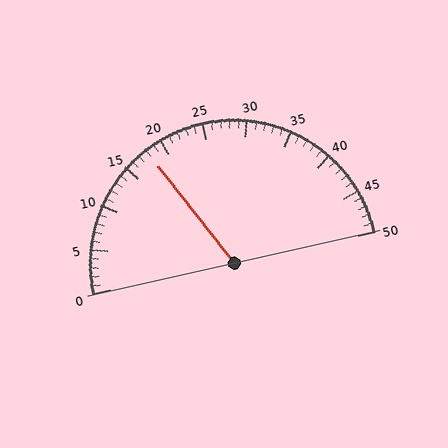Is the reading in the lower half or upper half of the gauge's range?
The reading is in the lower half of the range (0 to 50).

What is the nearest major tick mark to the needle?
The nearest major tick mark is 20.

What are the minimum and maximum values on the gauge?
The gauge ranges from 0 to 50.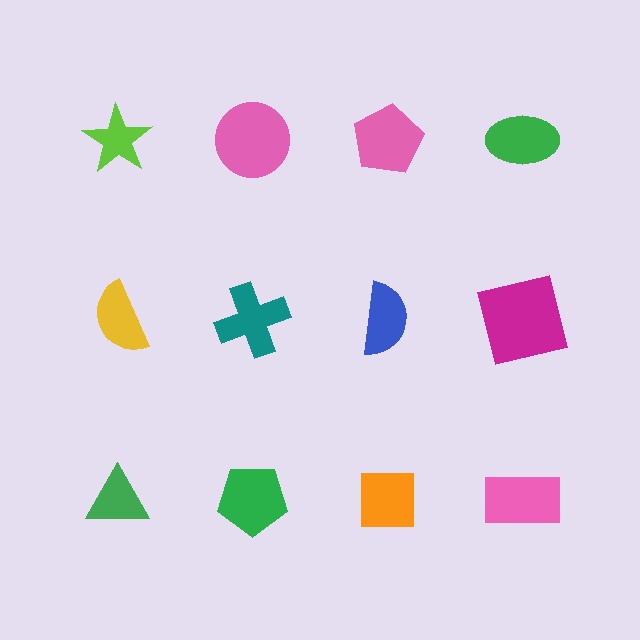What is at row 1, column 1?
A lime star.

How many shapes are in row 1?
4 shapes.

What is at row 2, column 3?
A blue semicircle.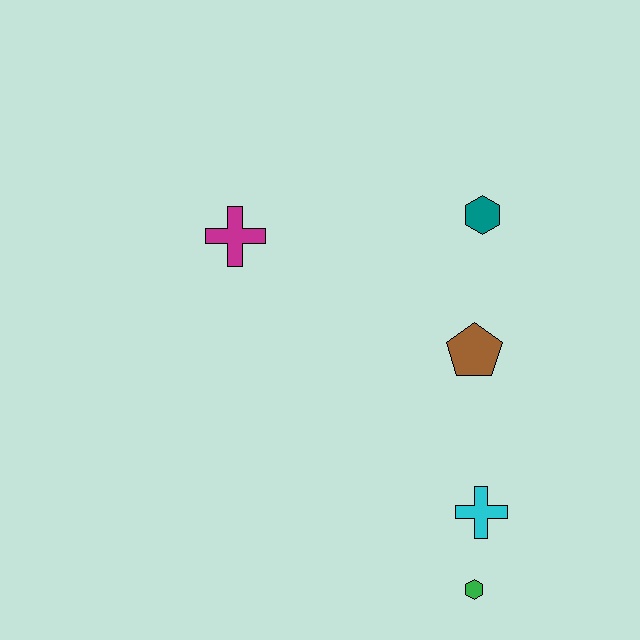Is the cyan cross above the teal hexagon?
No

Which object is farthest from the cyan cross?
The magenta cross is farthest from the cyan cross.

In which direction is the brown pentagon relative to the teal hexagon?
The brown pentagon is below the teal hexagon.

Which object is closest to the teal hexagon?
The brown pentagon is closest to the teal hexagon.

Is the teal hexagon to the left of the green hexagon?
No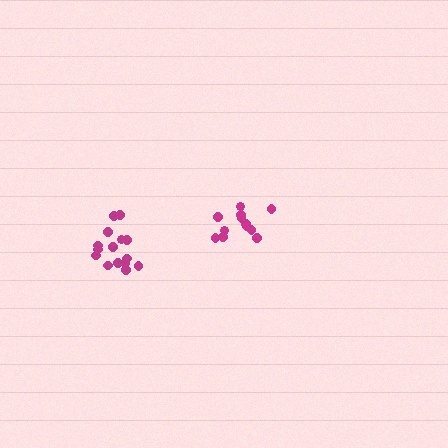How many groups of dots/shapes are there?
There are 2 groups.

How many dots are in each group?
Group 1: 12 dots, Group 2: 15 dots (27 total).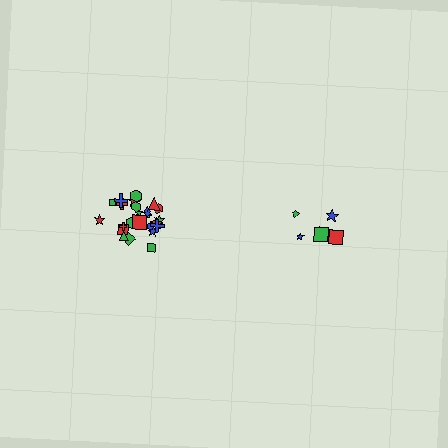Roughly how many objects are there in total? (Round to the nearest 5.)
Roughly 30 objects in total.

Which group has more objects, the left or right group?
The left group.